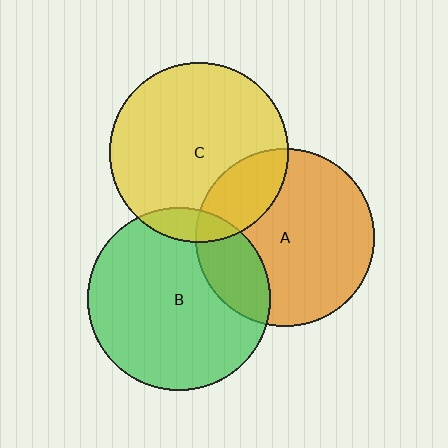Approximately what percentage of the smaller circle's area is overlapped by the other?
Approximately 10%.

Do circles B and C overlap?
Yes.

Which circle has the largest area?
Circle B (green).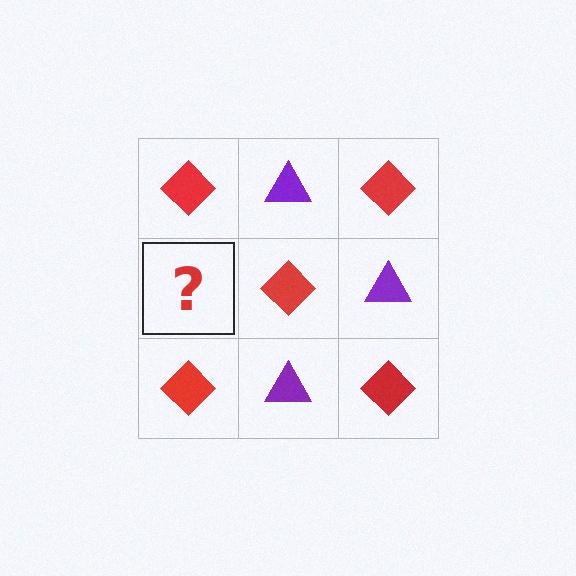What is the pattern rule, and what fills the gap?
The rule is that it alternates red diamond and purple triangle in a checkerboard pattern. The gap should be filled with a purple triangle.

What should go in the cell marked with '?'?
The missing cell should contain a purple triangle.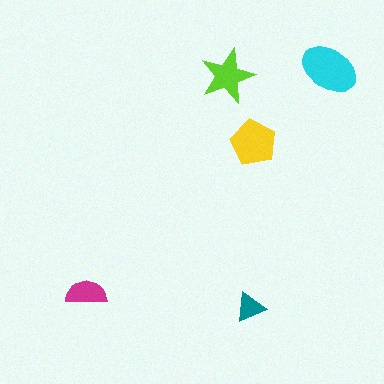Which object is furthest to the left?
The magenta semicircle is leftmost.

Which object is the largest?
The cyan ellipse.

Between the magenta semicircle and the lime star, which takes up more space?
The lime star.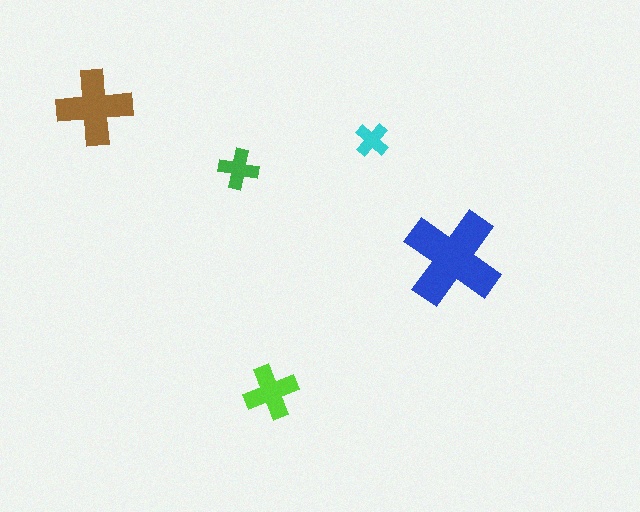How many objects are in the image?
There are 5 objects in the image.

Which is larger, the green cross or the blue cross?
The blue one.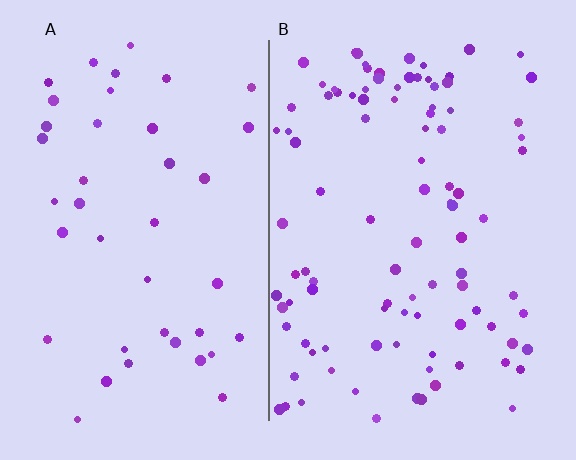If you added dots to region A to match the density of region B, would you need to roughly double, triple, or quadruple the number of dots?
Approximately double.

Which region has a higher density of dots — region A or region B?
B (the right).